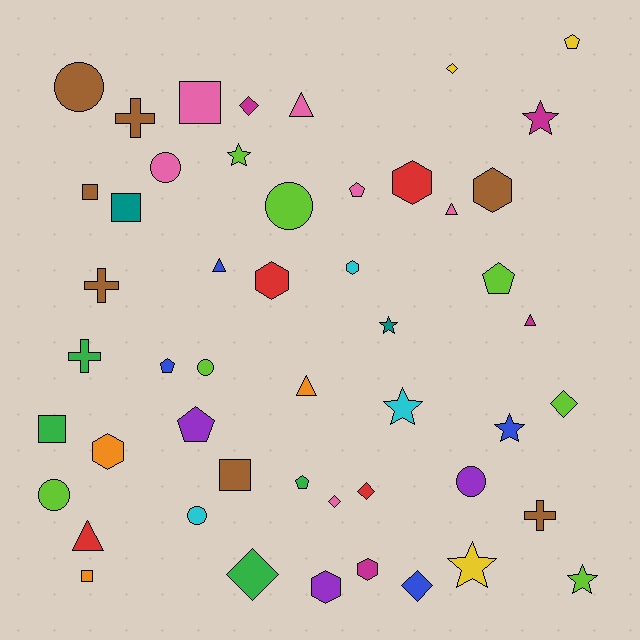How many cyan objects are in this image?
There are 3 cyan objects.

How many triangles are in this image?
There are 6 triangles.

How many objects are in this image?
There are 50 objects.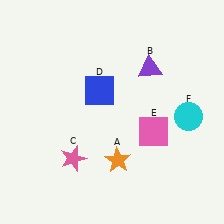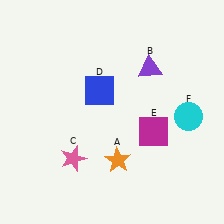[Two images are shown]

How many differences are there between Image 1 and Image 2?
There is 1 difference between the two images.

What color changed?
The square (E) changed from pink in Image 1 to magenta in Image 2.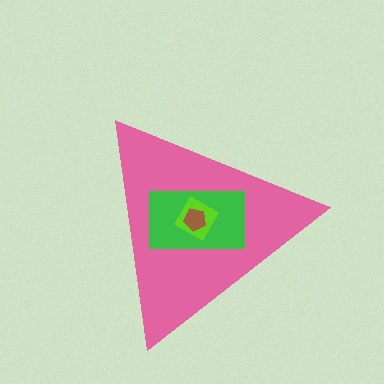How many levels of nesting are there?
4.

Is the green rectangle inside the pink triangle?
Yes.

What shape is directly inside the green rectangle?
The lime diamond.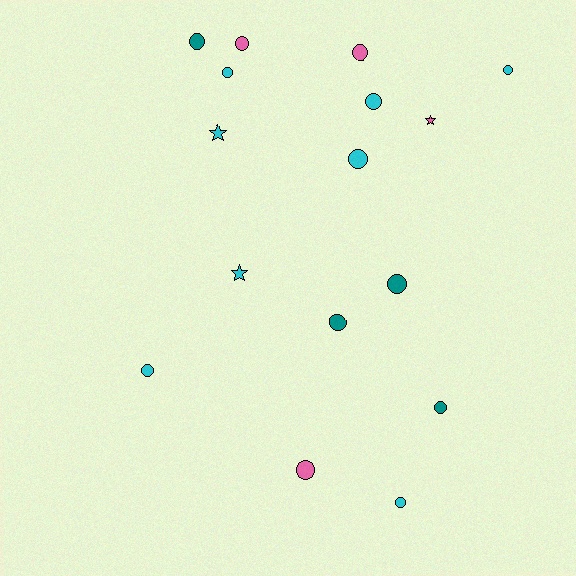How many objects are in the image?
There are 16 objects.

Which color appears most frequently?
Cyan, with 8 objects.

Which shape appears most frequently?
Circle, with 13 objects.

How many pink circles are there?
There are 3 pink circles.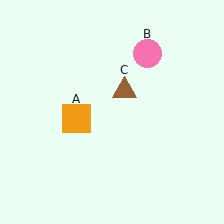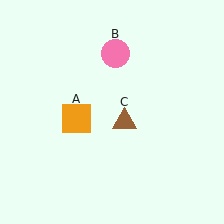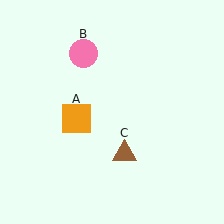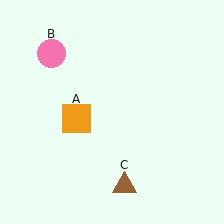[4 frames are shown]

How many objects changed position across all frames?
2 objects changed position: pink circle (object B), brown triangle (object C).